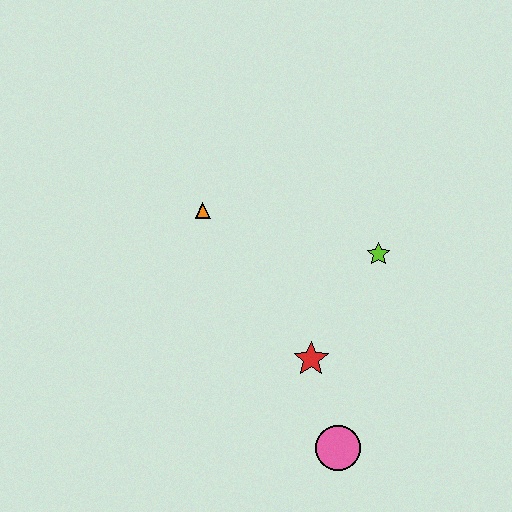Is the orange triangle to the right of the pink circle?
No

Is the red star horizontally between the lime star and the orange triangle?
Yes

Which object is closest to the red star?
The pink circle is closest to the red star.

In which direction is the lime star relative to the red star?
The lime star is above the red star.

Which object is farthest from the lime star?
The pink circle is farthest from the lime star.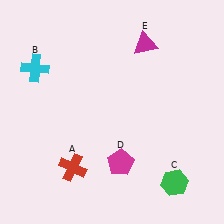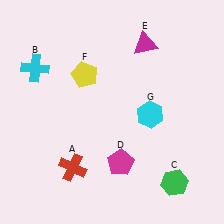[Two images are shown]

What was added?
A yellow pentagon (F), a cyan hexagon (G) were added in Image 2.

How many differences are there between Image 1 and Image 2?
There are 2 differences between the two images.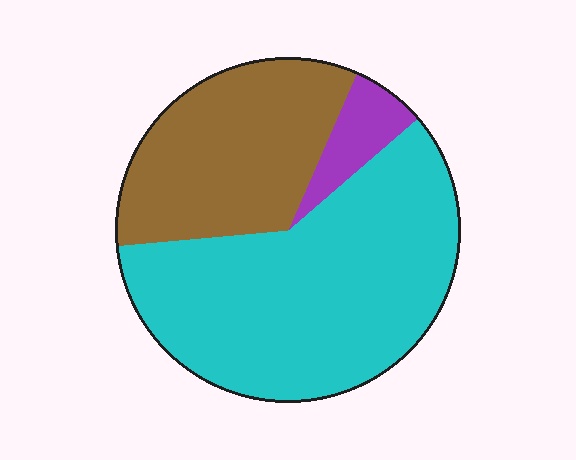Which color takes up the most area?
Cyan, at roughly 60%.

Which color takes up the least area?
Purple, at roughly 5%.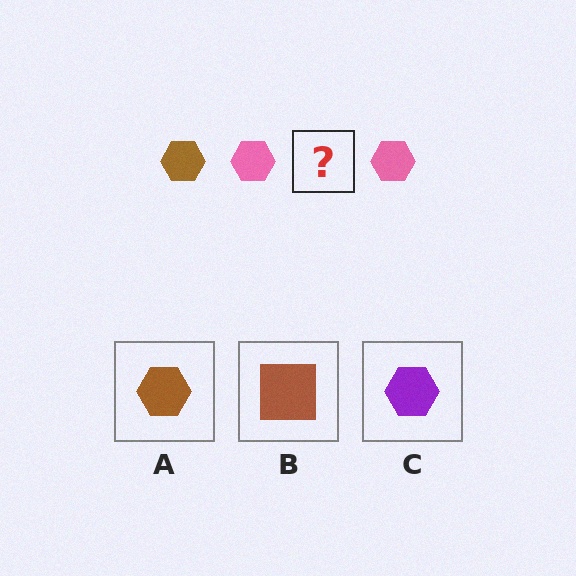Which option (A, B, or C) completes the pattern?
A.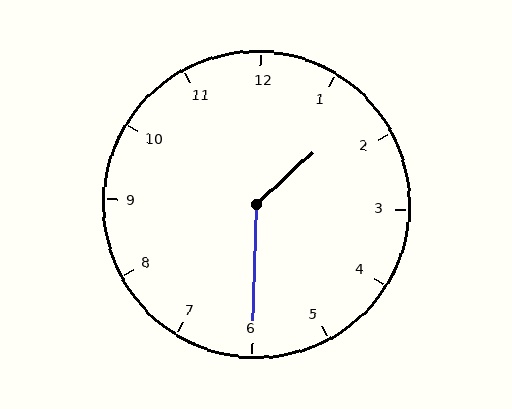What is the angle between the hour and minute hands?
Approximately 135 degrees.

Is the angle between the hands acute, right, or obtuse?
It is obtuse.